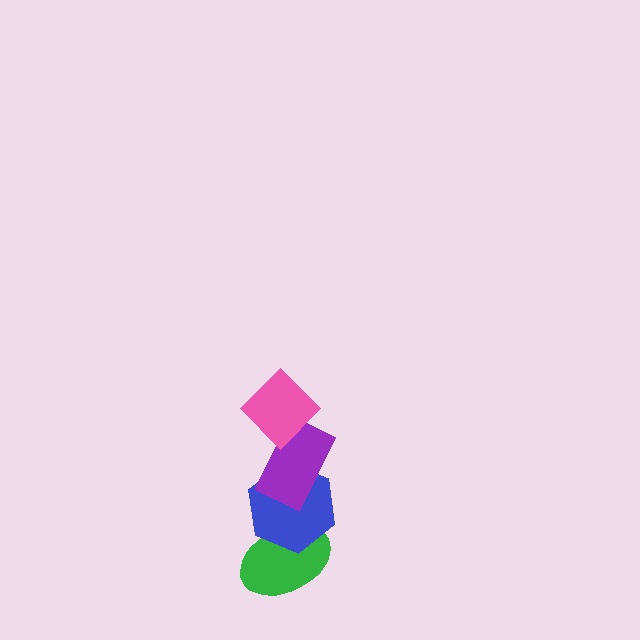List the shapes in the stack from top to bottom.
From top to bottom: the pink diamond, the purple rectangle, the blue hexagon, the green ellipse.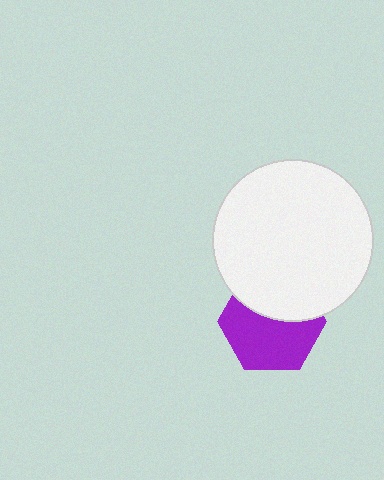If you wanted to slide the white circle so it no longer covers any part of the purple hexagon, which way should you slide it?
Slide it up — that is the most direct way to separate the two shapes.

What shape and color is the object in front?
The object in front is a white circle.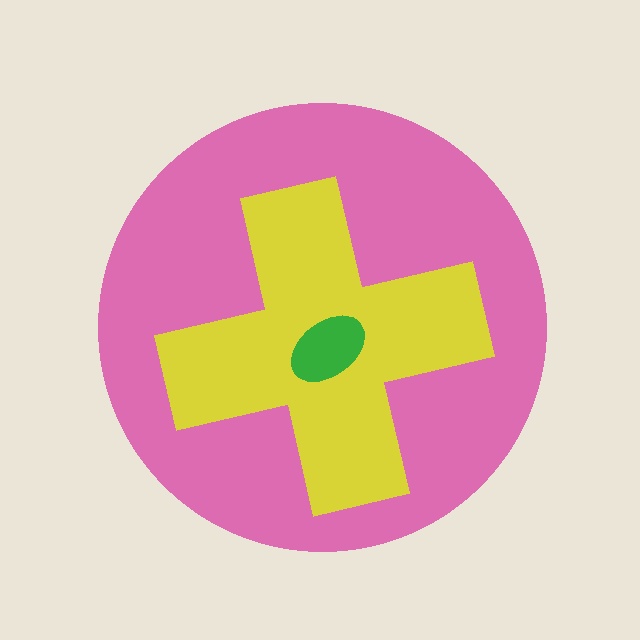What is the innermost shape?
The green ellipse.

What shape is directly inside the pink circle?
The yellow cross.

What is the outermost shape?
The pink circle.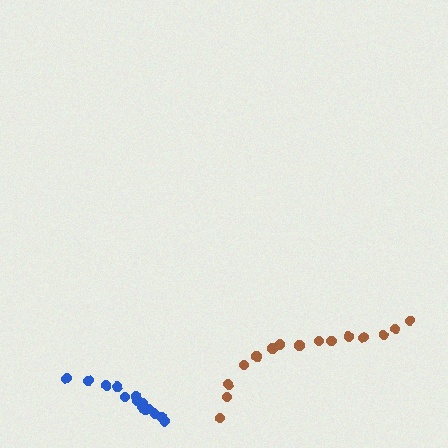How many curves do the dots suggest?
There are 2 distinct paths.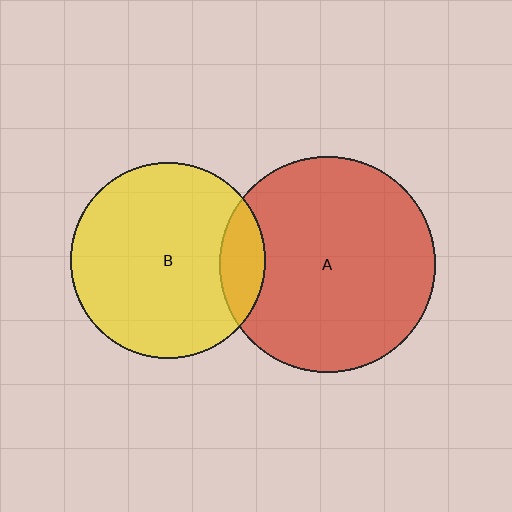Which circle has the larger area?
Circle A (red).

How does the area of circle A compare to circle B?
Approximately 1.2 times.